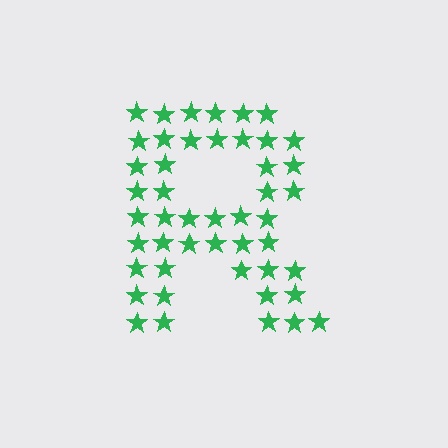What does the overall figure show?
The overall figure shows the letter R.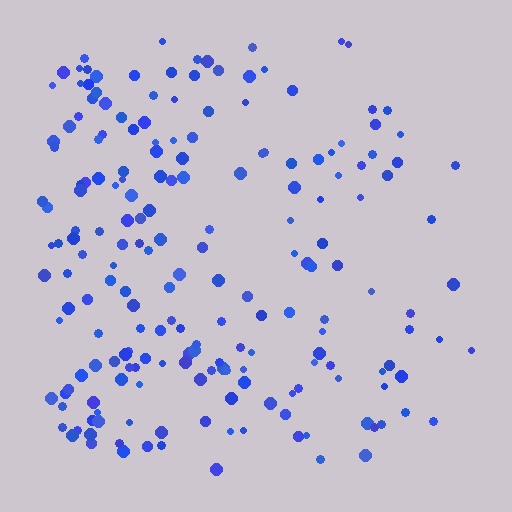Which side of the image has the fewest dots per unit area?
The right.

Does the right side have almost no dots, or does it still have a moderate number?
Still a moderate number, just noticeably fewer than the left.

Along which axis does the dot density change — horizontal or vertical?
Horizontal.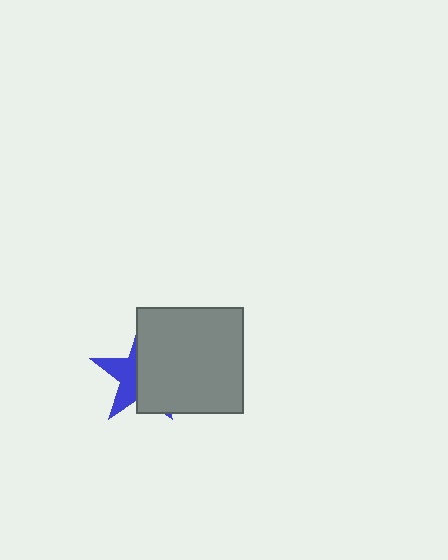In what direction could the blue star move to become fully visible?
The blue star could move left. That would shift it out from behind the gray square entirely.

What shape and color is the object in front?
The object in front is a gray square.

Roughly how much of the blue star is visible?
A small part of it is visible (roughly 40%).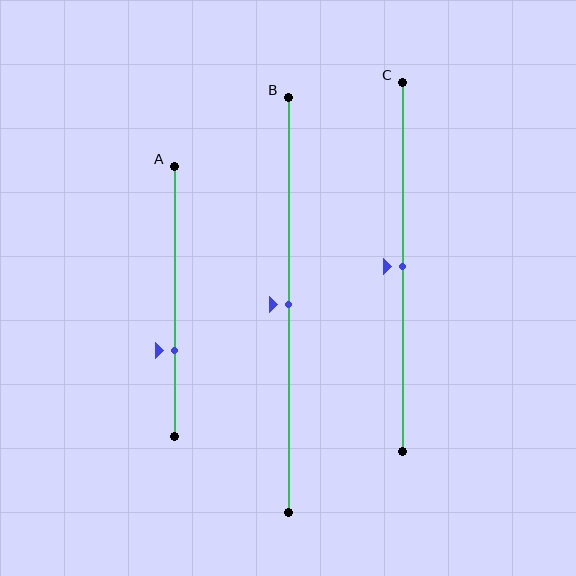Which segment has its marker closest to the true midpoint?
Segment B has its marker closest to the true midpoint.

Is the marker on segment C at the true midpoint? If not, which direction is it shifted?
Yes, the marker on segment C is at the true midpoint.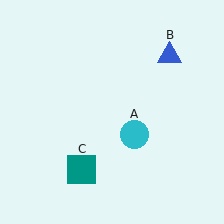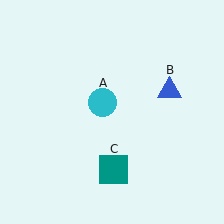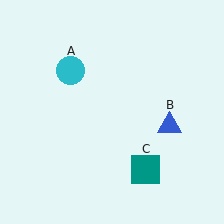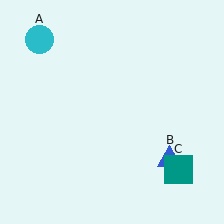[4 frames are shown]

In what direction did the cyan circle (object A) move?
The cyan circle (object A) moved up and to the left.